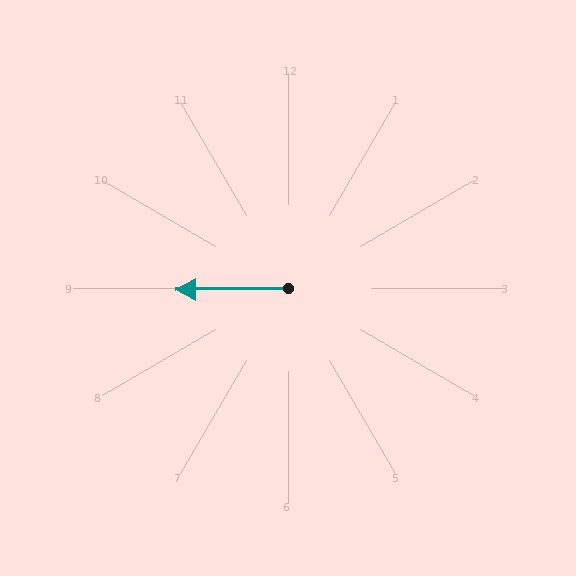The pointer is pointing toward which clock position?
Roughly 9 o'clock.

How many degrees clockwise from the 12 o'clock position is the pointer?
Approximately 269 degrees.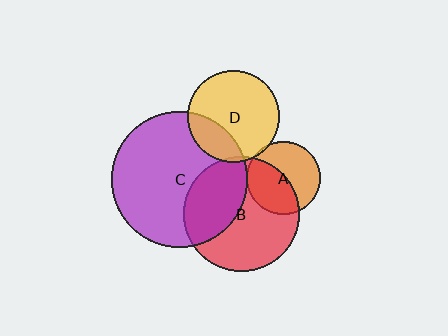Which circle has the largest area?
Circle C (purple).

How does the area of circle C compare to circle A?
Approximately 3.5 times.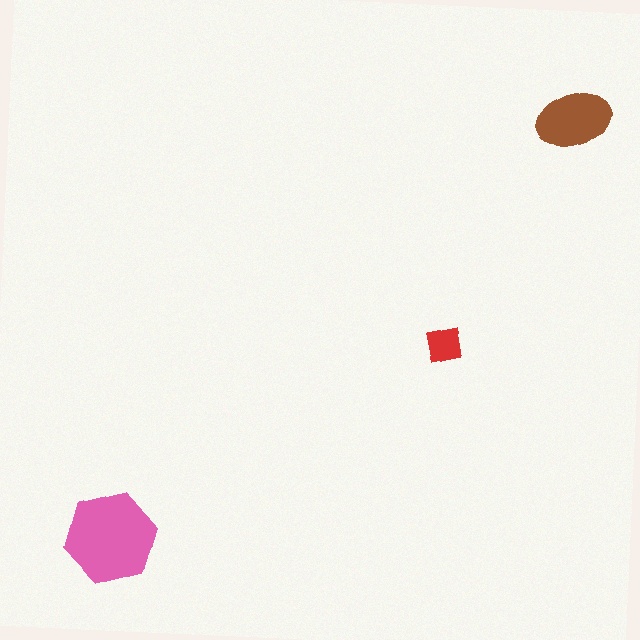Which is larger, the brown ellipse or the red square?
The brown ellipse.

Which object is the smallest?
The red square.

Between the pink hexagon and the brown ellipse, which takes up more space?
The pink hexagon.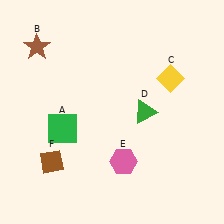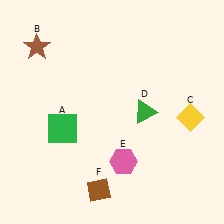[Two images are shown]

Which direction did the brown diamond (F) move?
The brown diamond (F) moved right.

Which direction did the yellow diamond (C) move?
The yellow diamond (C) moved down.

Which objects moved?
The objects that moved are: the yellow diamond (C), the brown diamond (F).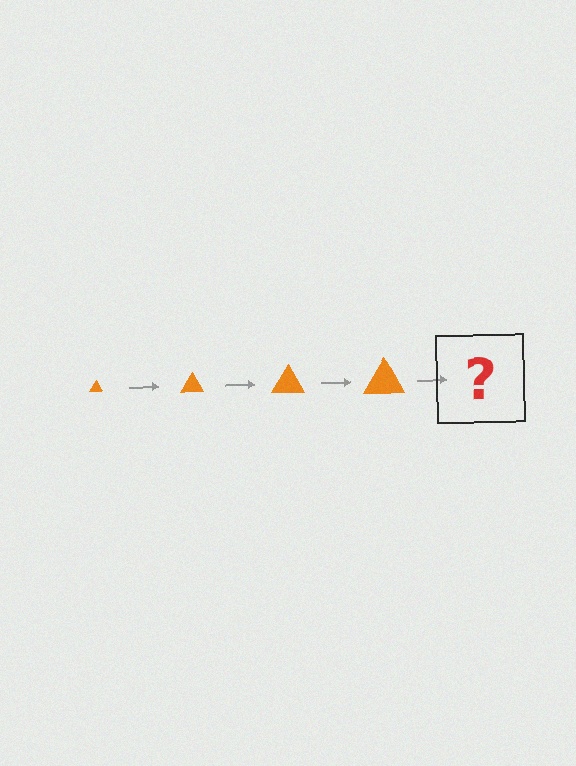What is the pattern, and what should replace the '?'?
The pattern is that the triangle gets progressively larger each step. The '?' should be an orange triangle, larger than the previous one.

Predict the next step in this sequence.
The next step is an orange triangle, larger than the previous one.